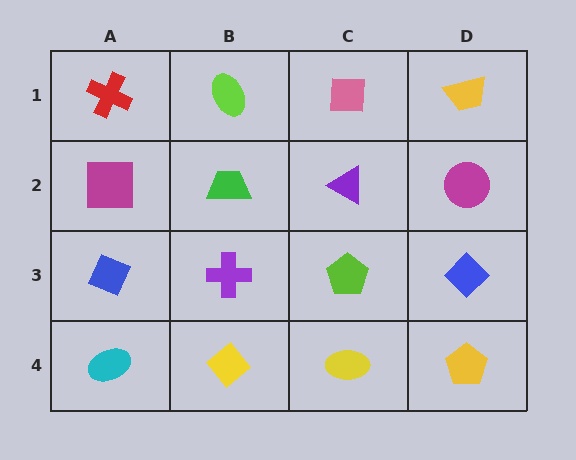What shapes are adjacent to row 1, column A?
A magenta square (row 2, column A), a lime ellipse (row 1, column B).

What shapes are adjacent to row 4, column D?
A blue diamond (row 3, column D), a yellow ellipse (row 4, column C).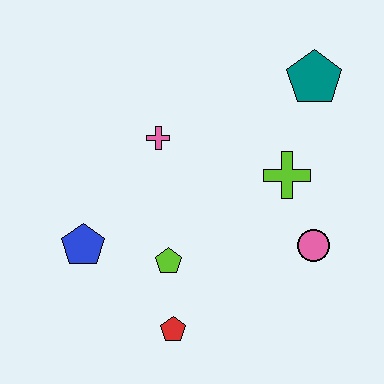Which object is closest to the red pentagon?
The lime pentagon is closest to the red pentagon.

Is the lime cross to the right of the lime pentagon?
Yes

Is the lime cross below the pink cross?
Yes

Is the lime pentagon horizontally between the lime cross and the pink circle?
No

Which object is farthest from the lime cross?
The blue pentagon is farthest from the lime cross.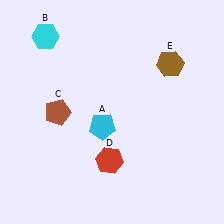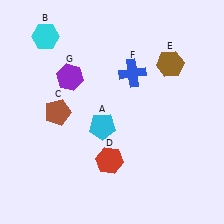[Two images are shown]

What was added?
A blue cross (F), a purple hexagon (G) were added in Image 2.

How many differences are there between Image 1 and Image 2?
There are 2 differences between the two images.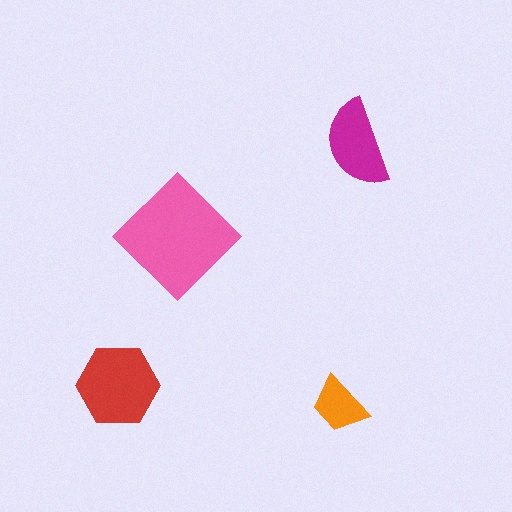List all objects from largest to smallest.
The pink diamond, the red hexagon, the magenta semicircle, the orange trapezoid.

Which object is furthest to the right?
The magenta semicircle is rightmost.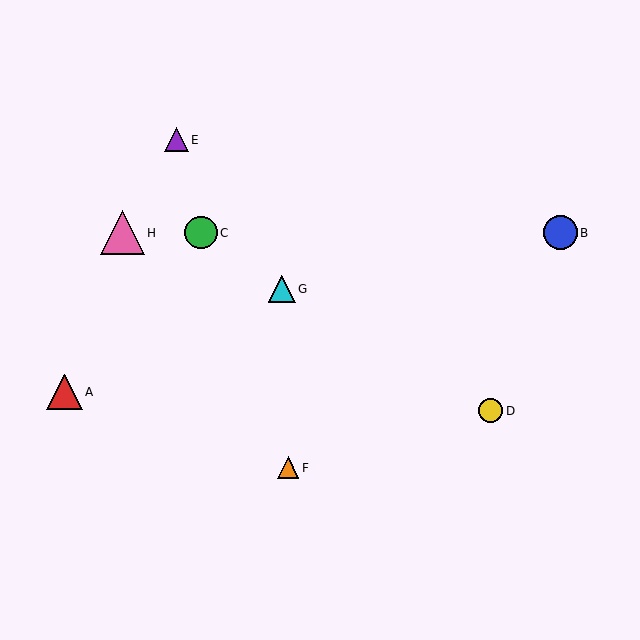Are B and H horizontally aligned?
Yes, both are at y≈233.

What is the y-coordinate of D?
Object D is at y≈411.